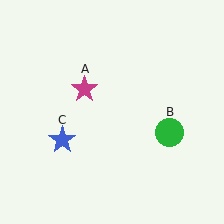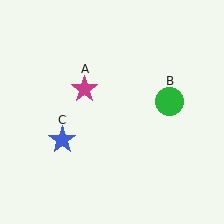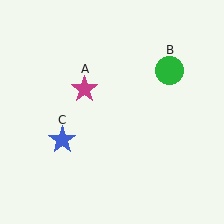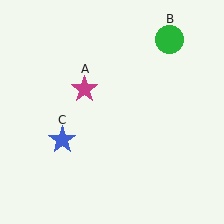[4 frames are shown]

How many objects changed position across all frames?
1 object changed position: green circle (object B).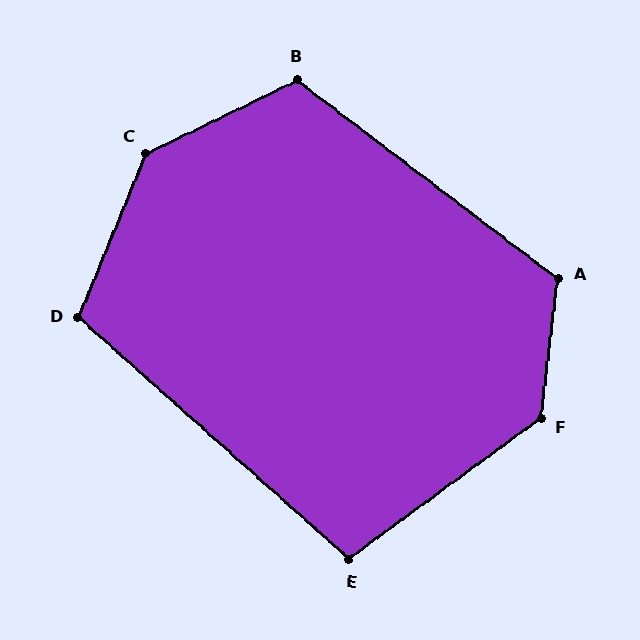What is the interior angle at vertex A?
Approximately 120 degrees (obtuse).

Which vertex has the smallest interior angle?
E, at approximately 102 degrees.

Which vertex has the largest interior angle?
C, at approximately 138 degrees.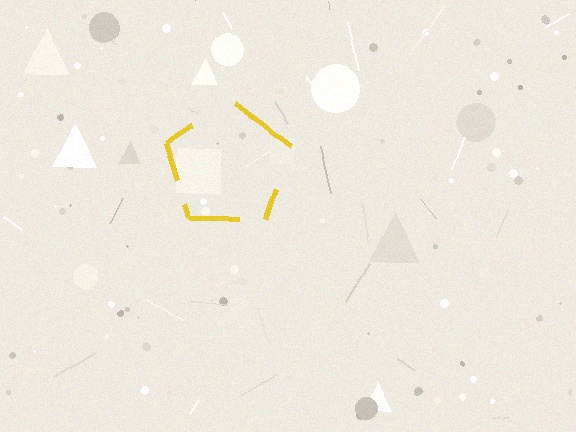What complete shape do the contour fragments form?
The contour fragments form a pentagon.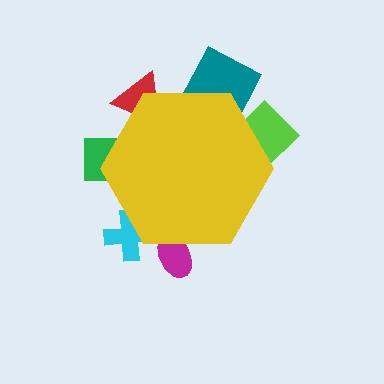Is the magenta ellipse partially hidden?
Yes, the magenta ellipse is partially hidden behind the yellow hexagon.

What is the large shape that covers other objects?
A yellow hexagon.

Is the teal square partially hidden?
Yes, the teal square is partially hidden behind the yellow hexagon.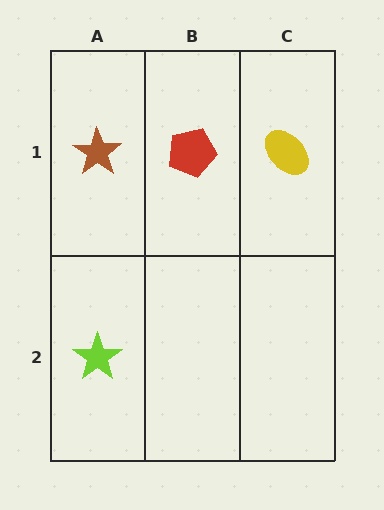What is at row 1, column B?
A red pentagon.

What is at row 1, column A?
A brown star.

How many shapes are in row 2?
1 shape.